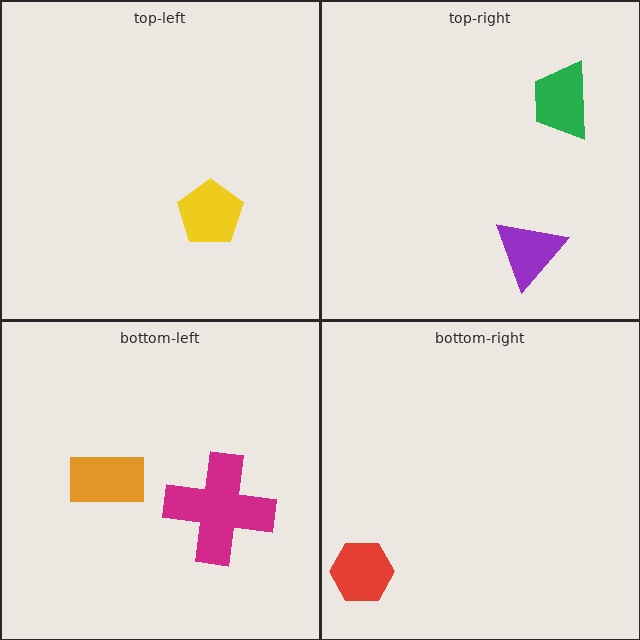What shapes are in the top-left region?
The yellow pentagon.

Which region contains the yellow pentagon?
The top-left region.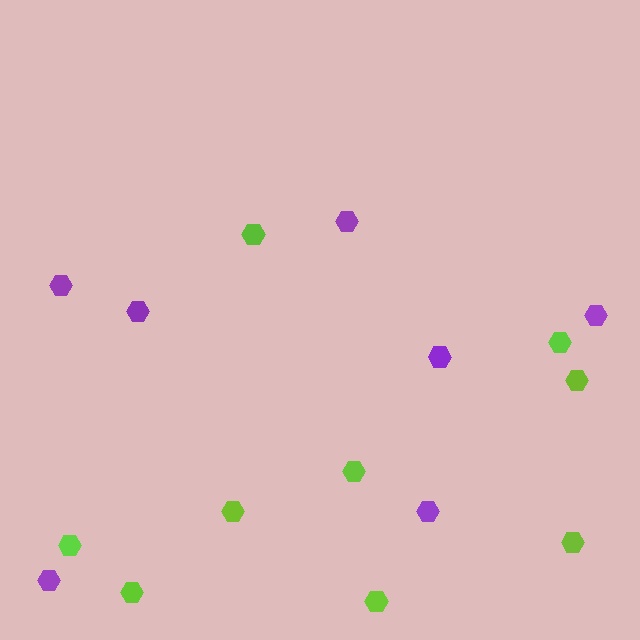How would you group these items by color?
There are 2 groups: one group of purple hexagons (7) and one group of lime hexagons (9).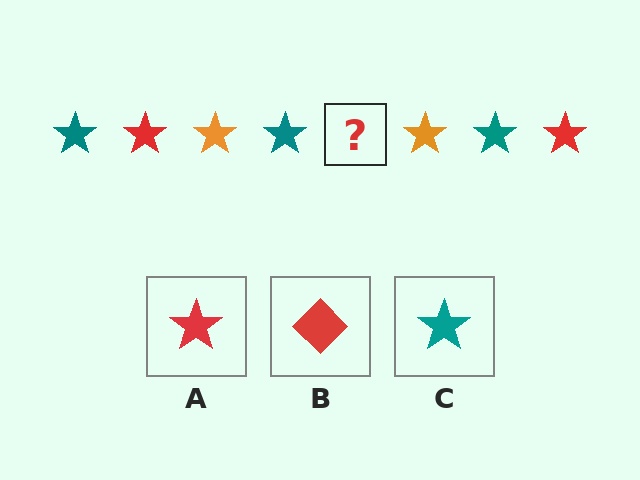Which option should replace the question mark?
Option A.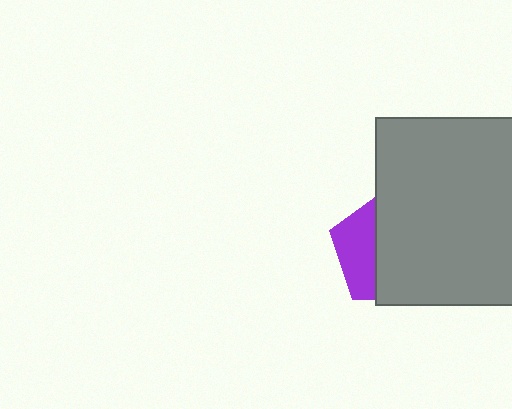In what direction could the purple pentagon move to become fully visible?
The purple pentagon could move left. That would shift it out from behind the gray square entirely.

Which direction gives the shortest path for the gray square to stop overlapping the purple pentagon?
Moving right gives the shortest separation.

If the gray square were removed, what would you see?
You would see the complete purple pentagon.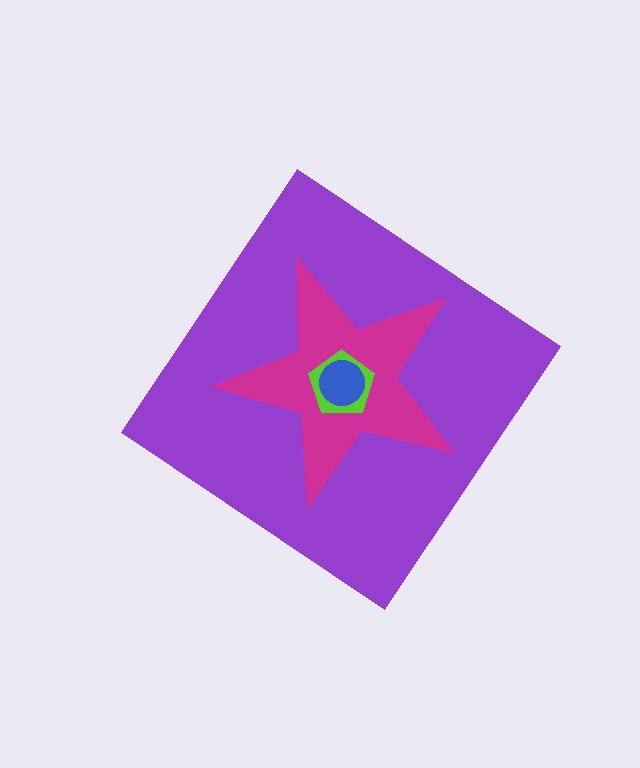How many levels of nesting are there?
4.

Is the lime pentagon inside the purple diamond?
Yes.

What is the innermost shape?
The blue circle.